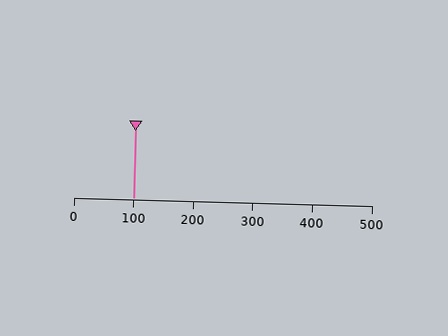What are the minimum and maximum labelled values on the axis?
The axis runs from 0 to 500.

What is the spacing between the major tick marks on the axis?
The major ticks are spaced 100 apart.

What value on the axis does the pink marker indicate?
The marker indicates approximately 100.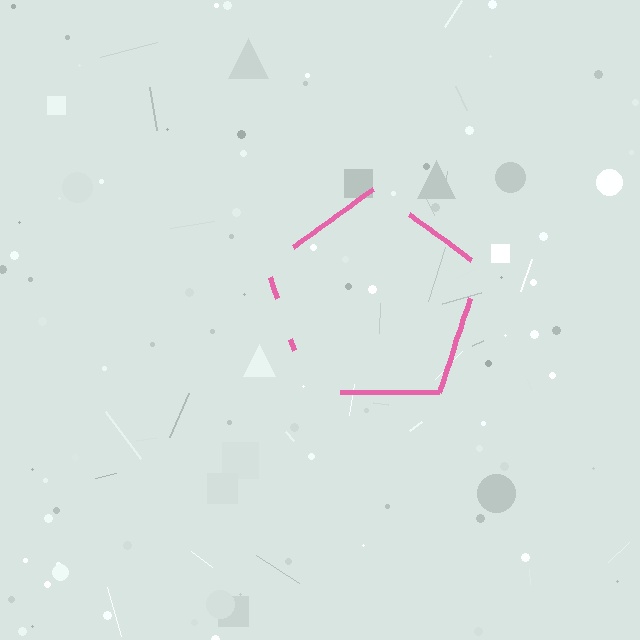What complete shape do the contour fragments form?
The contour fragments form a pentagon.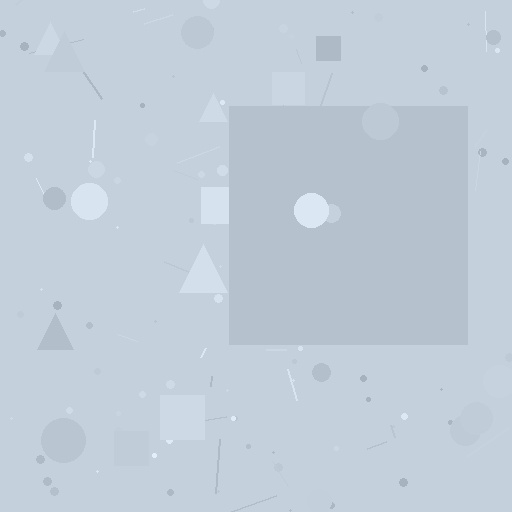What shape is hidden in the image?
A square is hidden in the image.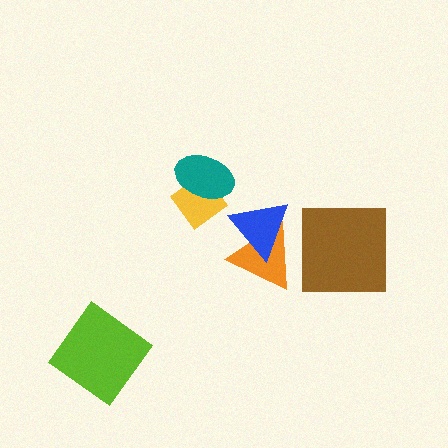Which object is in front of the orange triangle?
The blue triangle is in front of the orange triangle.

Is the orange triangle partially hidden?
Yes, it is partially covered by another shape.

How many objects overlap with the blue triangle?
1 object overlaps with the blue triangle.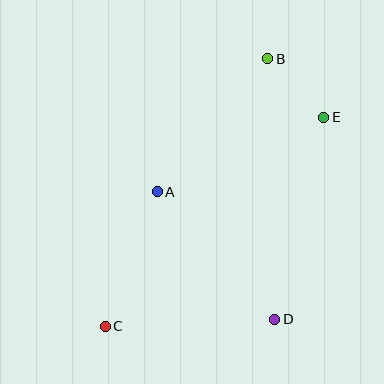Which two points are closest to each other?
Points B and E are closest to each other.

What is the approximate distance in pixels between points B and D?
The distance between B and D is approximately 261 pixels.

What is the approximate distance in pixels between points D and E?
The distance between D and E is approximately 208 pixels.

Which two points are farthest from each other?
Points B and C are farthest from each other.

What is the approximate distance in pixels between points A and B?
The distance between A and B is approximately 173 pixels.